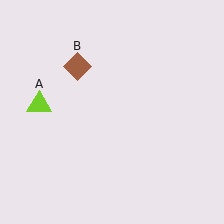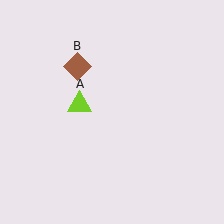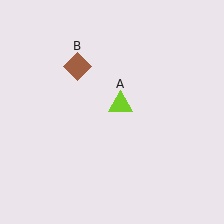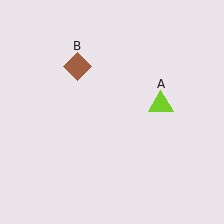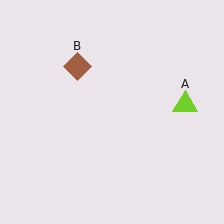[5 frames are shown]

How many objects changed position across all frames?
1 object changed position: lime triangle (object A).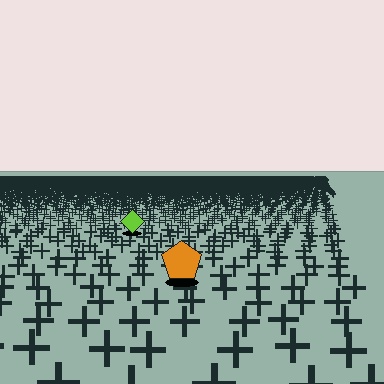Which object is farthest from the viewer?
The lime diamond is farthest from the viewer. It appears smaller and the ground texture around it is denser.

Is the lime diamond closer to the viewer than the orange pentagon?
No. The orange pentagon is closer — you can tell from the texture gradient: the ground texture is coarser near it.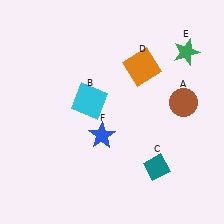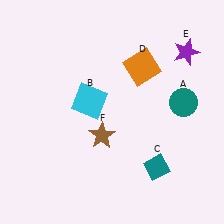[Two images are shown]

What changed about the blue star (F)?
In Image 1, F is blue. In Image 2, it changed to brown.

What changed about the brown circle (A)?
In Image 1, A is brown. In Image 2, it changed to teal.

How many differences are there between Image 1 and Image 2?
There are 3 differences between the two images.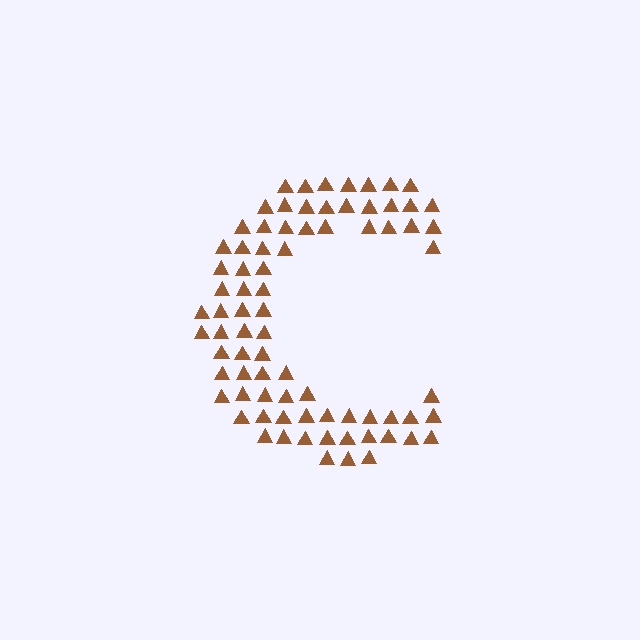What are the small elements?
The small elements are triangles.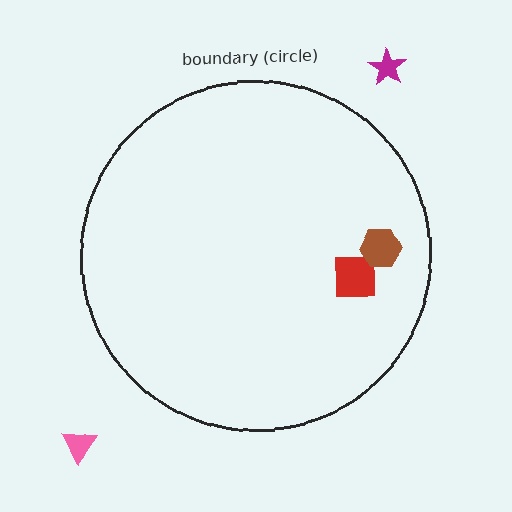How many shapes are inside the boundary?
2 inside, 2 outside.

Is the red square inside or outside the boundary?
Inside.